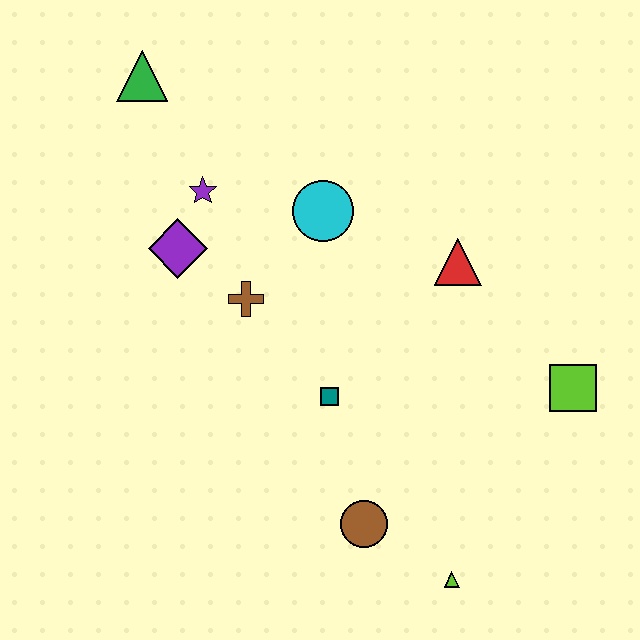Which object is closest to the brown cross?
The purple diamond is closest to the brown cross.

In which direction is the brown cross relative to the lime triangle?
The brown cross is above the lime triangle.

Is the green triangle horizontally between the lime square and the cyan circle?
No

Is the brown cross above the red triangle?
No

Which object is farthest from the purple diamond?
The lime triangle is farthest from the purple diamond.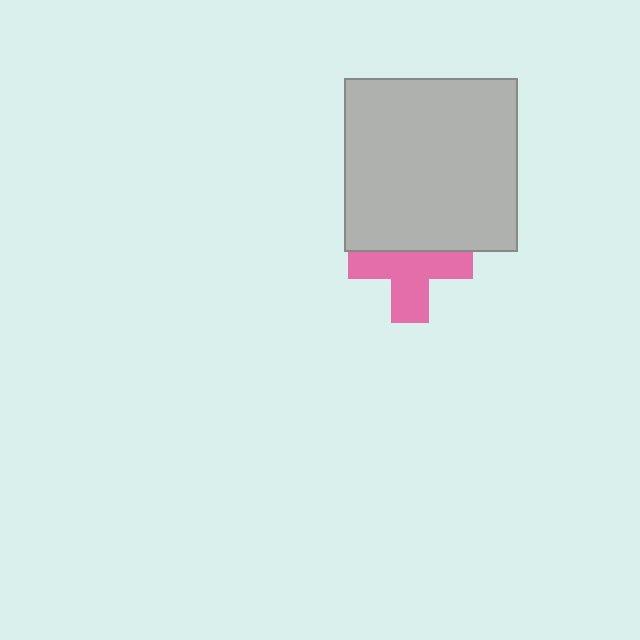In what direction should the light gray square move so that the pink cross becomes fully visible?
The light gray square should move up. That is the shortest direction to clear the overlap and leave the pink cross fully visible.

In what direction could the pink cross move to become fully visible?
The pink cross could move down. That would shift it out from behind the light gray square entirely.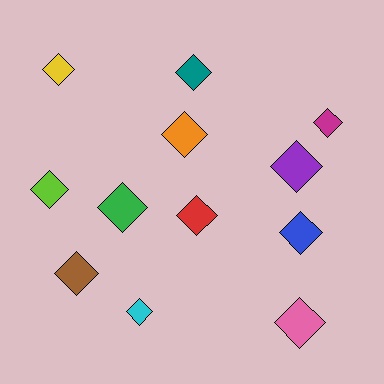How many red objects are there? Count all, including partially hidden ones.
There is 1 red object.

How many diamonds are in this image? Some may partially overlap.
There are 12 diamonds.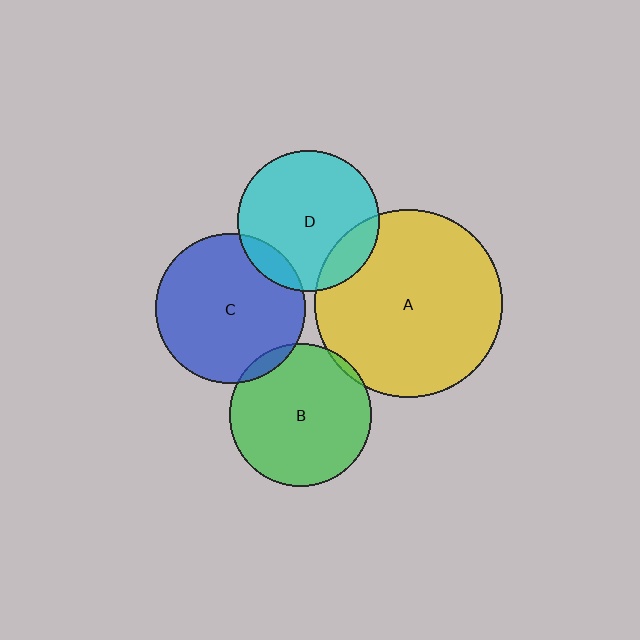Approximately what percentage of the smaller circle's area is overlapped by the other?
Approximately 15%.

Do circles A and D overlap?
Yes.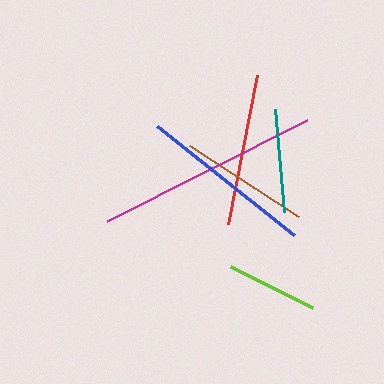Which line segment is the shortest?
The lime line is the shortest at approximately 91 pixels.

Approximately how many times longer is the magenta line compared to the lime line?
The magenta line is approximately 2.5 times the length of the lime line.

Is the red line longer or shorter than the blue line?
The blue line is longer than the red line.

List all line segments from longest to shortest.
From longest to shortest: magenta, blue, red, brown, teal, lime.